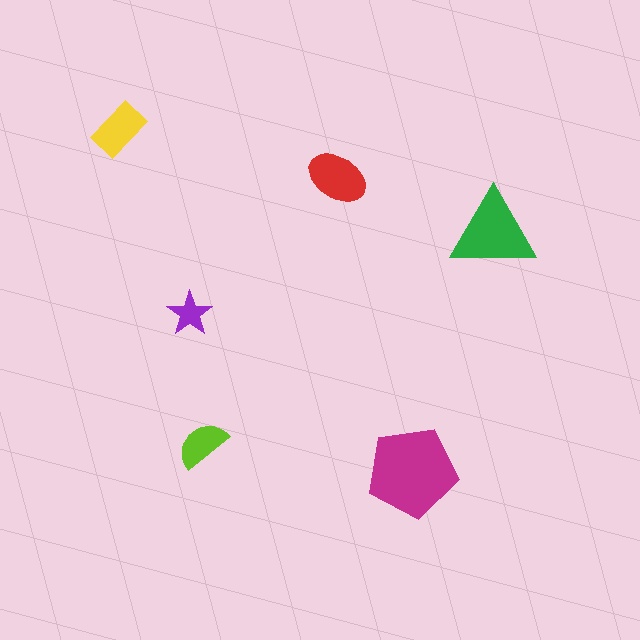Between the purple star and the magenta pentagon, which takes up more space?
The magenta pentagon.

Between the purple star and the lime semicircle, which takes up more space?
The lime semicircle.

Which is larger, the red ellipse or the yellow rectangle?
The red ellipse.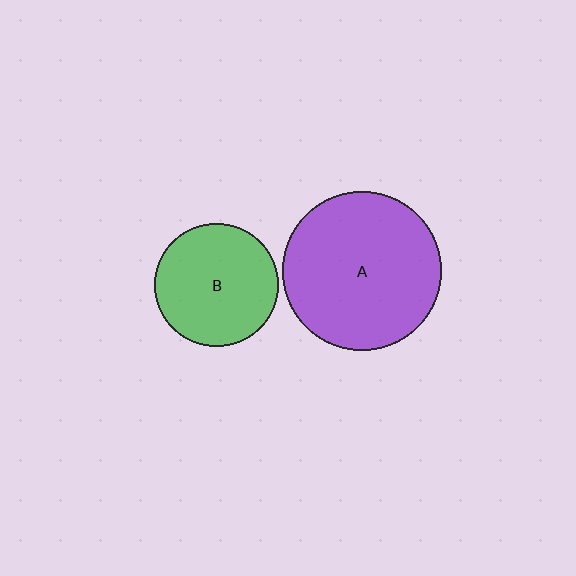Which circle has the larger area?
Circle A (purple).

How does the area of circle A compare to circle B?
Approximately 1.7 times.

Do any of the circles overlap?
No, none of the circles overlap.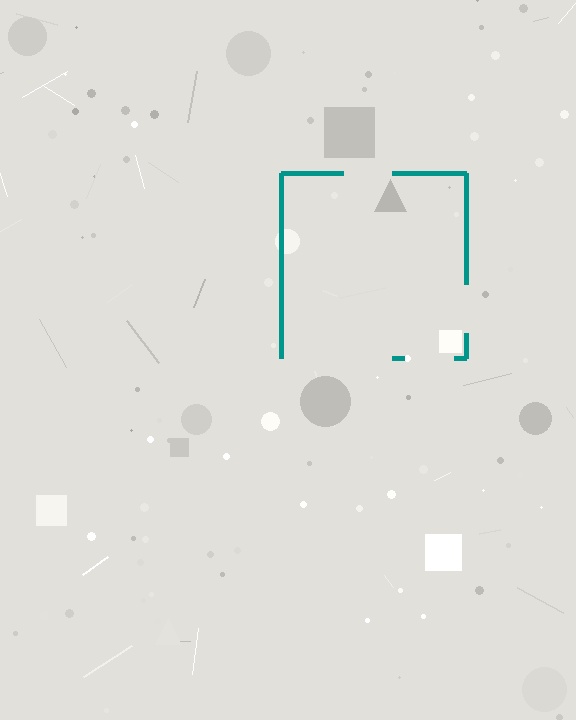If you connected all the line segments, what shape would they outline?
They would outline a square.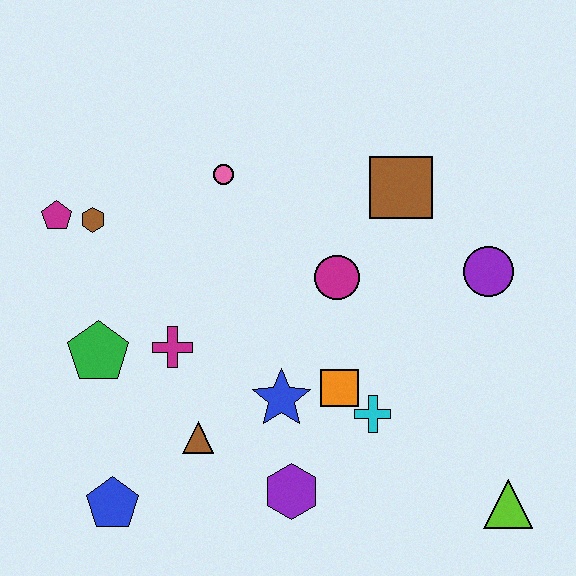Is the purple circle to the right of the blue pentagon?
Yes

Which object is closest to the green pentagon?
The magenta cross is closest to the green pentagon.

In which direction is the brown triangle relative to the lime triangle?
The brown triangle is to the left of the lime triangle.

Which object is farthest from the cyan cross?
The magenta pentagon is farthest from the cyan cross.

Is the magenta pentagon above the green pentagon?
Yes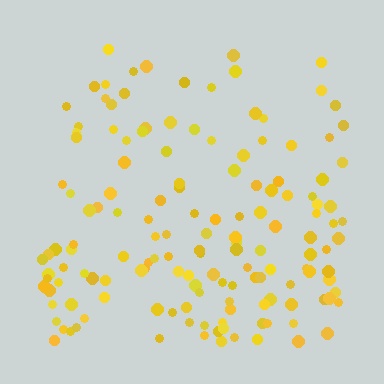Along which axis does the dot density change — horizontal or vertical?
Vertical.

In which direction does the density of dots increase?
From top to bottom, with the bottom side densest.